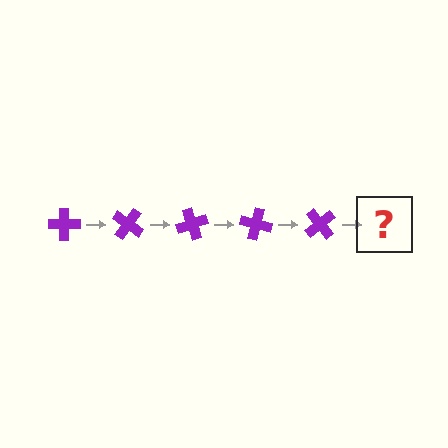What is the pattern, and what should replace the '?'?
The pattern is that the cross rotates 35 degrees each step. The '?' should be a purple cross rotated 175 degrees.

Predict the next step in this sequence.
The next step is a purple cross rotated 175 degrees.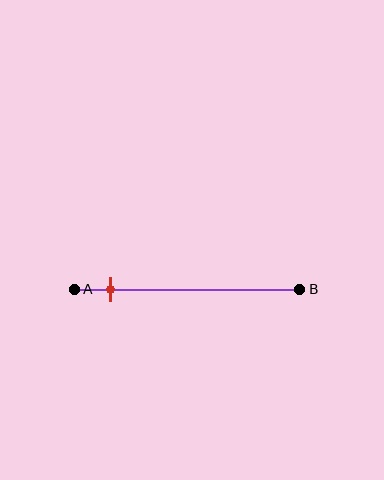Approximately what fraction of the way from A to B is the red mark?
The red mark is approximately 15% of the way from A to B.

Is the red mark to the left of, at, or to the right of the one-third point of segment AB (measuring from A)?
The red mark is to the left of the one-third point of segment AB.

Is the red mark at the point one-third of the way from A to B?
No, the mark is at about 15% from A, not at the 33% one-third point.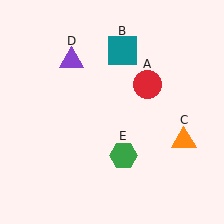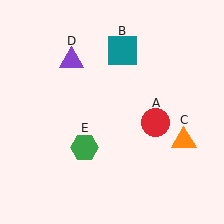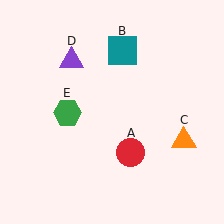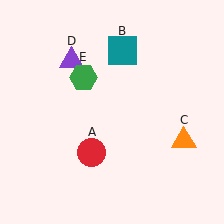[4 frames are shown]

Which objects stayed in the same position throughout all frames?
Teal square (object B) and orange triangle (object C) and purple triangle (object D) remained stationary.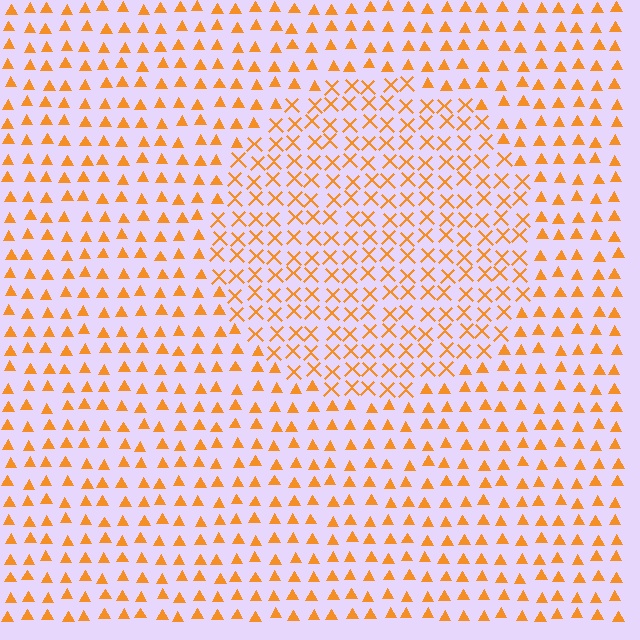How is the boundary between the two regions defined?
The boundary is defined by a change in element shape: X marks inside vs. triangles outside. All elements share the same color and spacing.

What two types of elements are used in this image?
The image uses X marks inside the circle region and triangles outside it.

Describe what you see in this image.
The image is filled with small orange elements arranged in a uniform grid. A circle-shaped region contains X marks, while the surrounding area contains triangles. The boundary is defined purely by the change in element shape.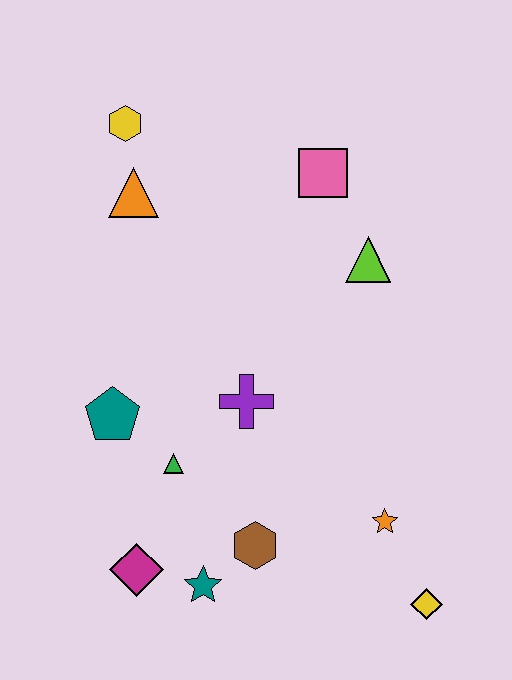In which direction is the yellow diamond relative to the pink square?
The yellow diamond is below the pink square.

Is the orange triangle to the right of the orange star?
No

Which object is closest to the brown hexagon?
The teal star is closest to the brown hexagon.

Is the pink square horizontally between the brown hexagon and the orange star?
Yes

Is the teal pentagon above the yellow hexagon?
No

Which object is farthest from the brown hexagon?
The yellow hexagon is farthest from the brown hexagon.